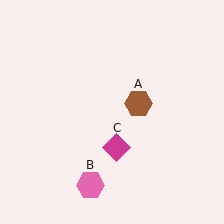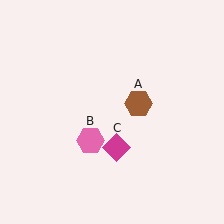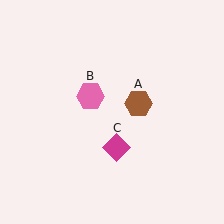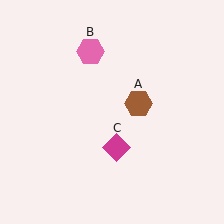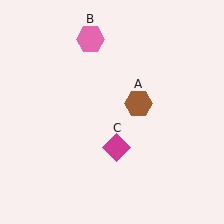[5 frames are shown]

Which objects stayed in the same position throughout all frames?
Brown hexagon (object A) and magenta diamond (object C) remained stationary.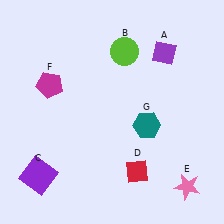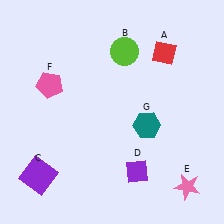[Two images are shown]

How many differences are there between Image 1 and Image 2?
There are 3 differences between the two images.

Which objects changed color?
A changed from purple to red. D changed from red to purple. F changed from magenta to pink.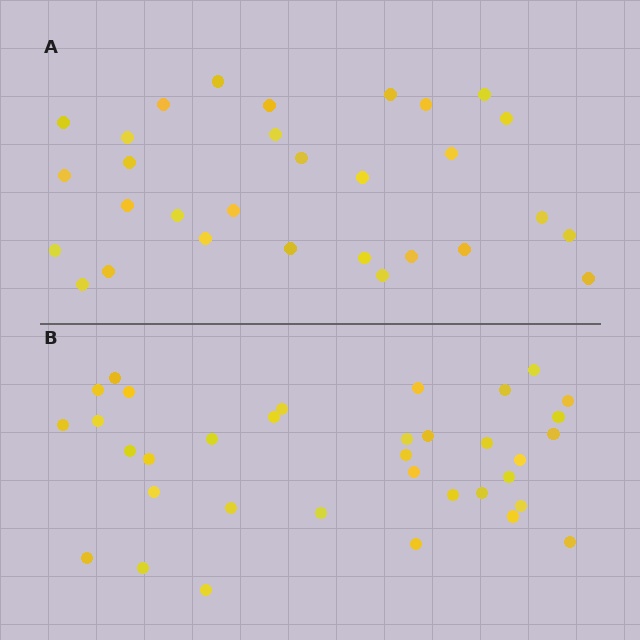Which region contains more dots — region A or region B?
Region B (the bottom region) has more dots.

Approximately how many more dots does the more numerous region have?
Region B has about 5 more dots than region A.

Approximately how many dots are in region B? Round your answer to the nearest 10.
About 40 dots. (The exact count is 35, which rounds to 40.)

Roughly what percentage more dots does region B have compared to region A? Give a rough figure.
About 15% more.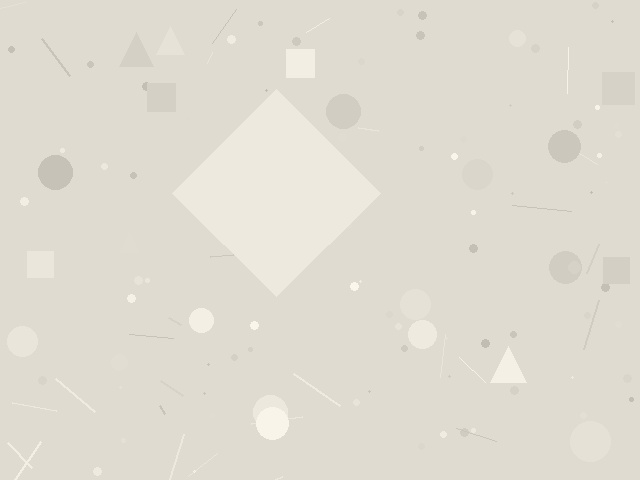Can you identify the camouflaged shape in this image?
The camouflaged shape is a diamond.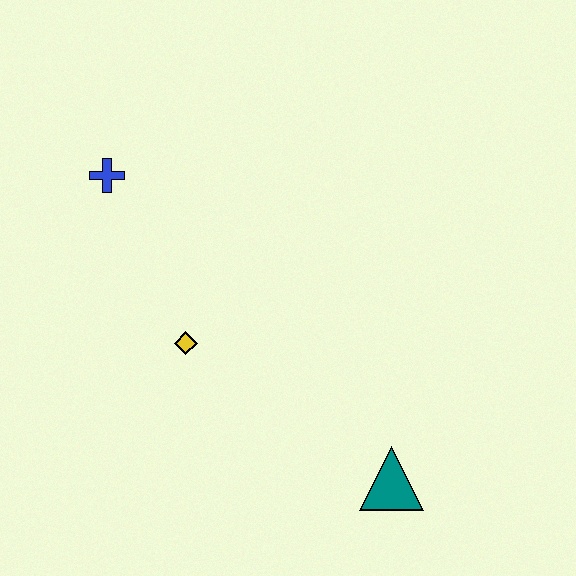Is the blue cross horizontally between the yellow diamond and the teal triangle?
No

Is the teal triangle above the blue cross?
No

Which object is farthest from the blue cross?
The teal triangle is farthest from the blue cross.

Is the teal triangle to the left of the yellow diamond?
No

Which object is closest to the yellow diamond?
The blue cross is closest to the yellow diamond.